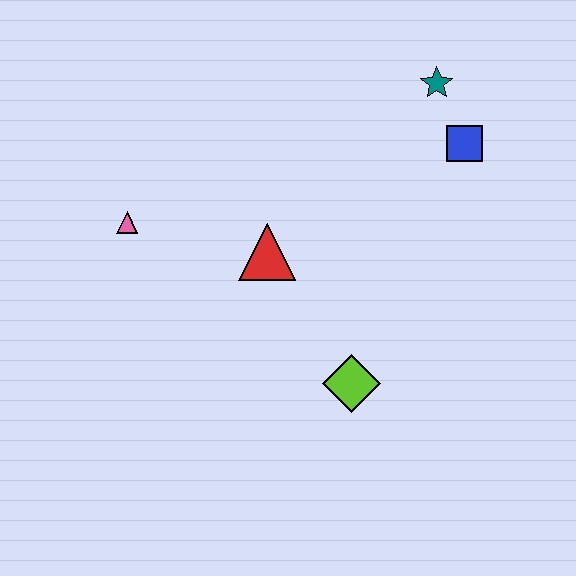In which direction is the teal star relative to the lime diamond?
The teal star is above the lime diamond.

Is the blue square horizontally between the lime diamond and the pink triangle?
No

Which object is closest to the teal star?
The blue square is closest to the teal star.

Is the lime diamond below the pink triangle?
Yes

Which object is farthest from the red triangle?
The teal star is farthest from the red triangle.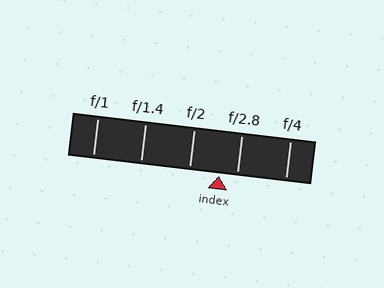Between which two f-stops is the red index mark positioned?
The index mark is between f/2 and f/2.8.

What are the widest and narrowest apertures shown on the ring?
The widest aperture shown is f/1 and the narrowest is f/4.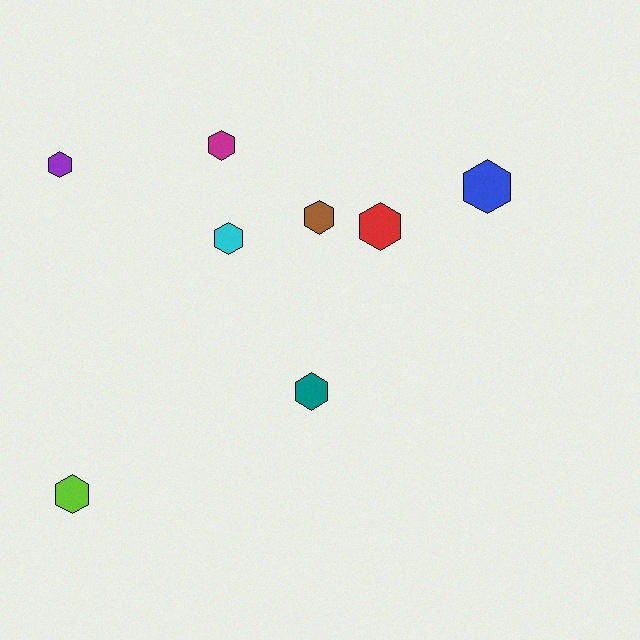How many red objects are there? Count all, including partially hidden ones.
There is 1 red object.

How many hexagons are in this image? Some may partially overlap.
There are 8 hexagons.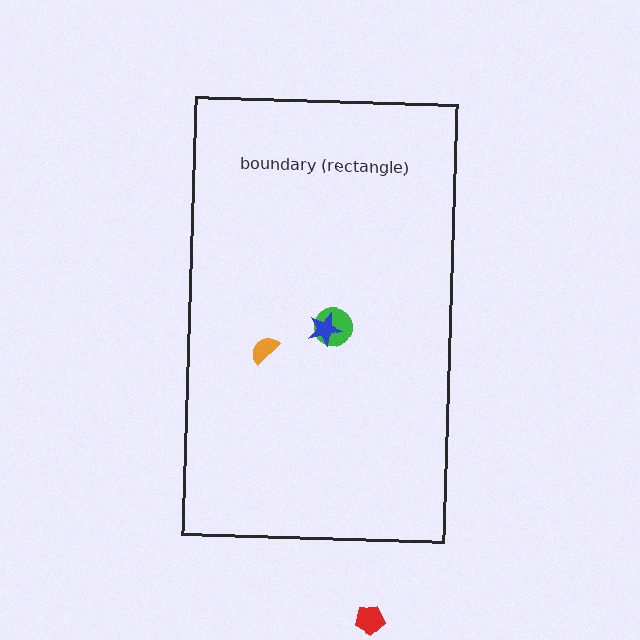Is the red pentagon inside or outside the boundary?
Outside.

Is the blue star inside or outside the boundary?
Inside.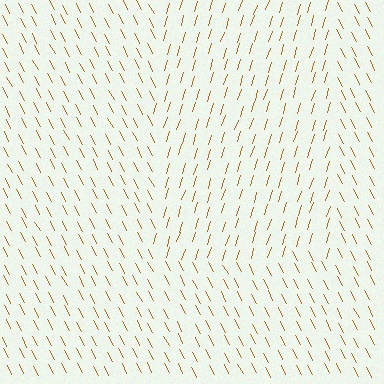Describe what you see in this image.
The image is filled with small brown line segments. A rectangle region in the image has lines oriented differently from the surrounding lines, creating a visible texture boundary.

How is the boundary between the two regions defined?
The boundary is defined purely by a change in line orientation (approximately 45 degrees difference). All lines are the same color and thickness.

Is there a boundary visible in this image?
Yes, there is a texture boundary formed by a change in line orientation.